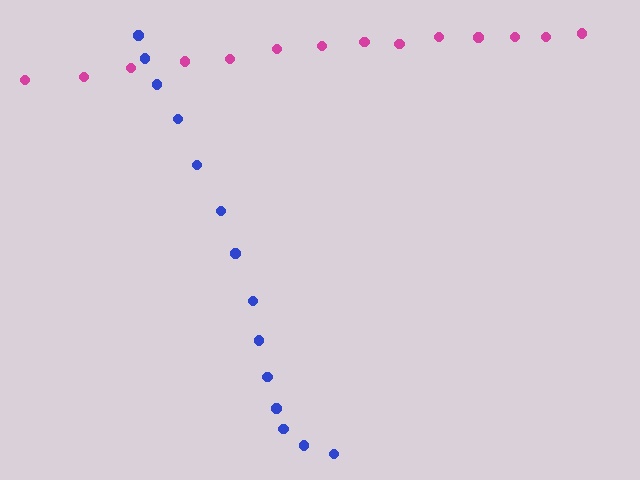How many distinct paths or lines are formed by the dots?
There are 2 distinct paths.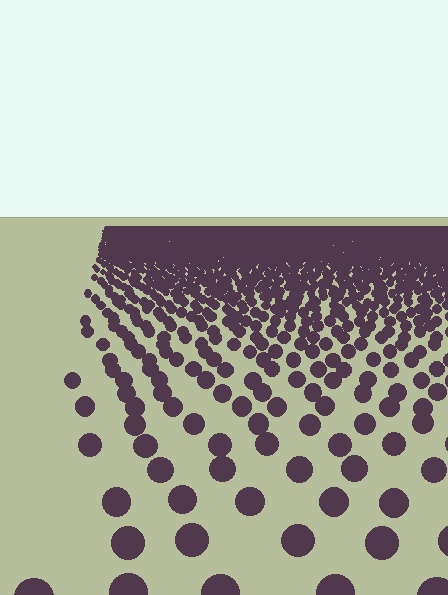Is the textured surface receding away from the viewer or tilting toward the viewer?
The surface is receding away from the viewer. Texture elements get smaller and denser toward the top.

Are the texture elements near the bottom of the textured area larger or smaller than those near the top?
Larger. Near the bottom, elements are closer to the viewer and appear at a bigger on-screen size.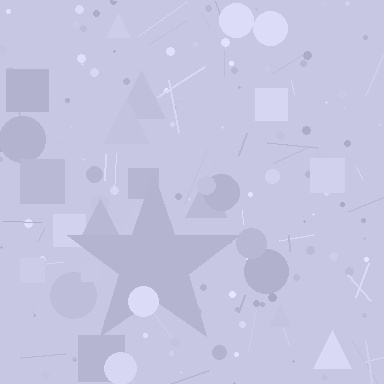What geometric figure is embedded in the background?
A star is embedded in the background.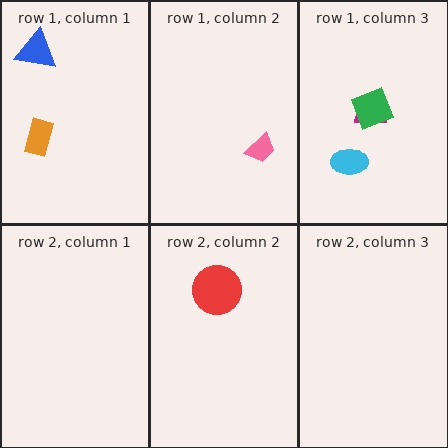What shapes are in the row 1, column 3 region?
The magenta semicircle, the cyan ellipse, the green diamond.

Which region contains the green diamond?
The row 1, column 3 region.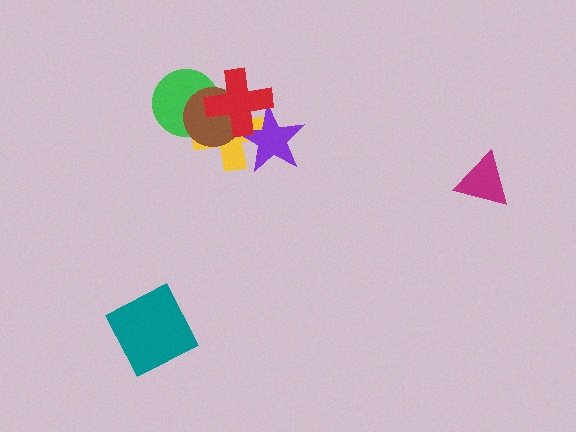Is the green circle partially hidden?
Yes, it is partially covered by another shape.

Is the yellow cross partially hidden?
Yes, it is partially covered by another shape.